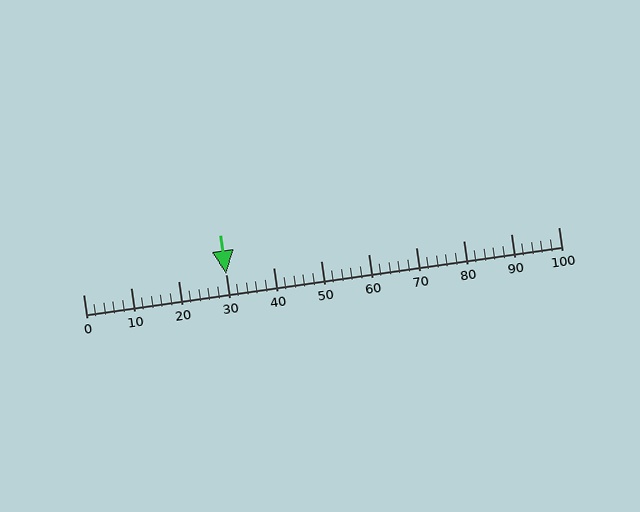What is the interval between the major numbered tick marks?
The major tick marks are spaced 10 units apart.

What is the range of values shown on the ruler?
The ruler shows values from 0 to 100.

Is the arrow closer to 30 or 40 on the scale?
The arrow is closer to 30.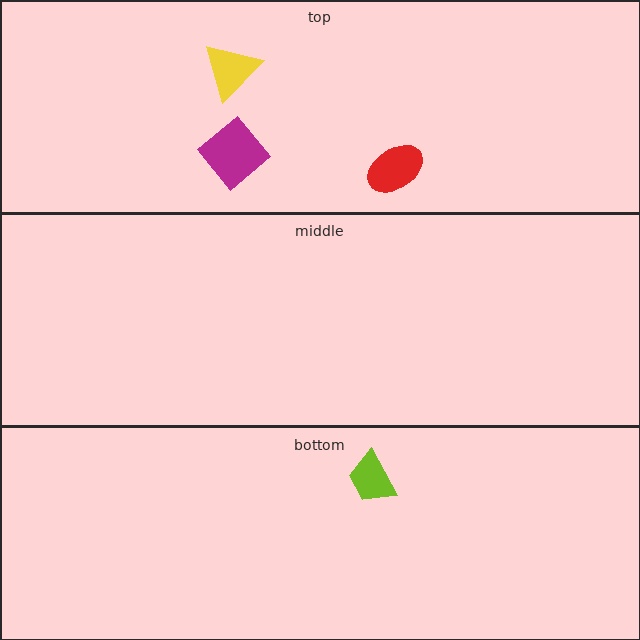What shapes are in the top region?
The magenta diamond, the red ellipse, the yellow triangle.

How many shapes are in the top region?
3.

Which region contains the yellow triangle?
The top region.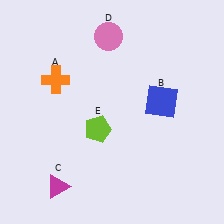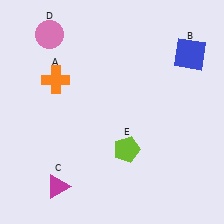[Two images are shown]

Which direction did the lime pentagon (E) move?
The lime pentagon (E) moved right.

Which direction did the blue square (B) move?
The blue square (B) moved up.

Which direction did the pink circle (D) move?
The pink circle (D) moved left.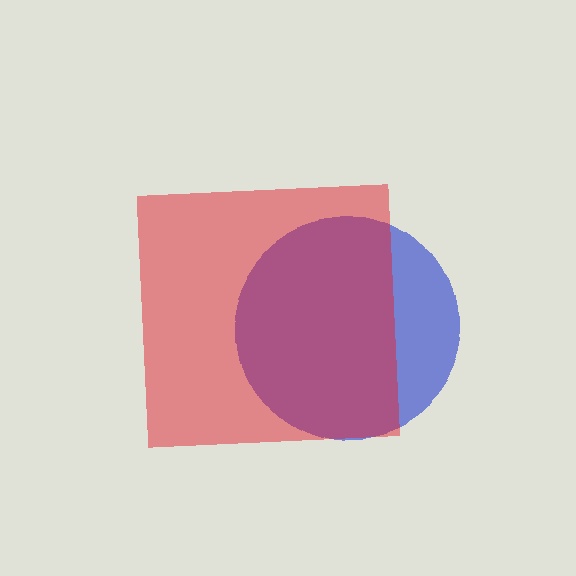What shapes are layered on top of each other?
The layered shapes are: a blue circle, a red square.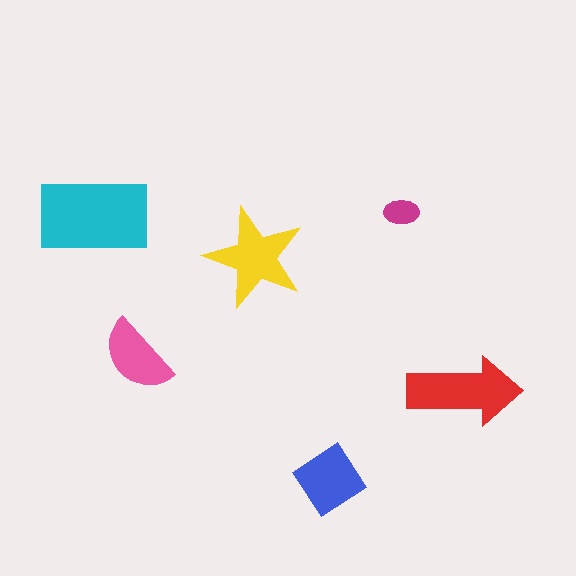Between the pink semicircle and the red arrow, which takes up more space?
The red arrow.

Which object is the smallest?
The magenta ellipse.